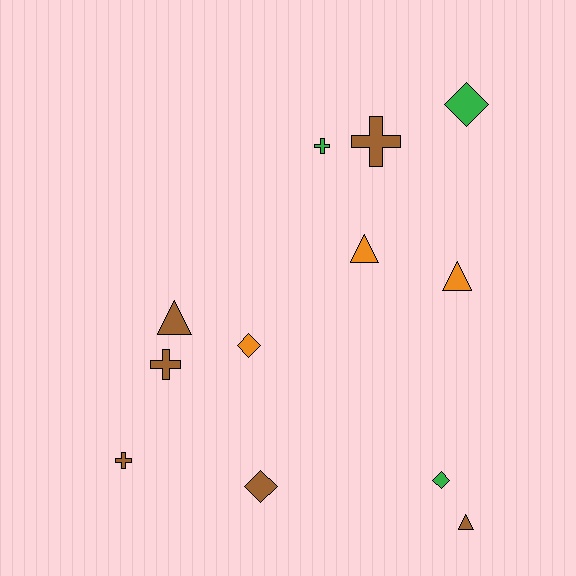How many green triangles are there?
There are no green triangles.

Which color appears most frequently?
Brown, with 6 objects.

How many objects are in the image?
There are 12 objects.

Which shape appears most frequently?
Triangle, with 4 objects.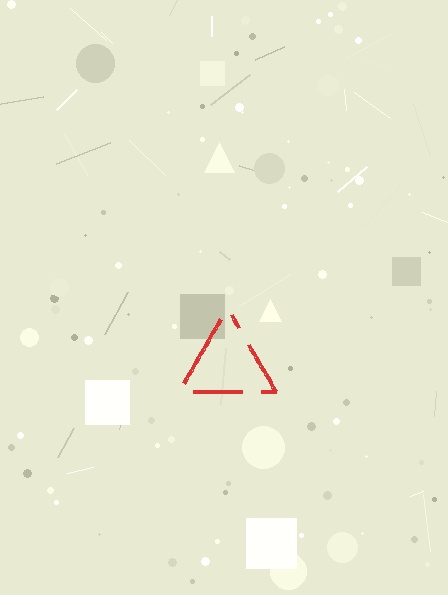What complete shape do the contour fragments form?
The contour fragments form a triangle.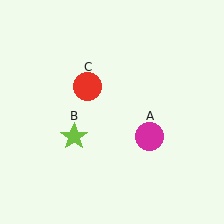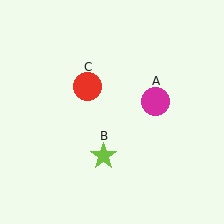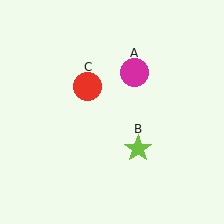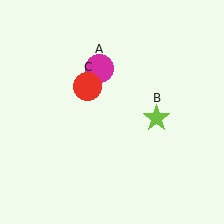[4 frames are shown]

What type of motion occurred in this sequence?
The magenta circle (object A), lime star (object B) rotated counterclockwise around the center of the scene.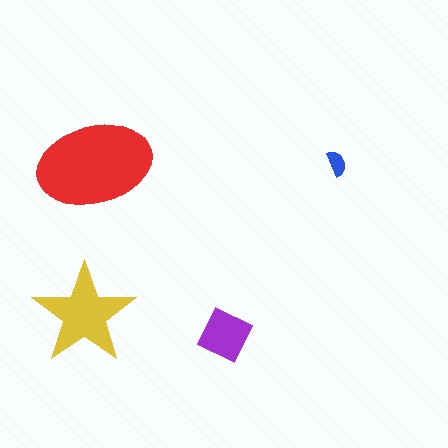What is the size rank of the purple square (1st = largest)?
3rd.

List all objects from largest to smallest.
The red ellipse, the yellow star, the purple square, the blue semicircle.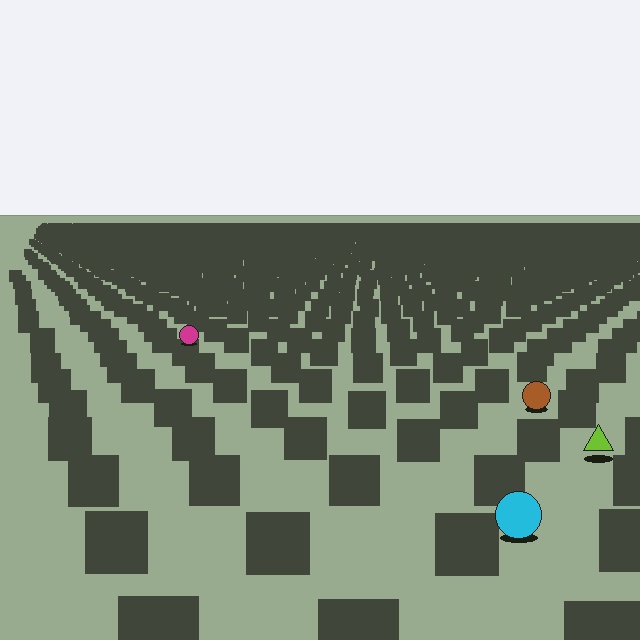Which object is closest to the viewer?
The cyan circle is closest. The texture marks near it are larger and more spread out.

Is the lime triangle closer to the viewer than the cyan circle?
No. The cyan circle is closer — you can tell from the texture gradient: the ground texture is coarser near it.